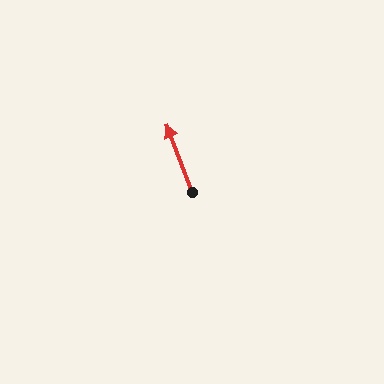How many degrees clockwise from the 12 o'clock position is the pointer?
Approximately 339 degrees.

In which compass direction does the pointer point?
North.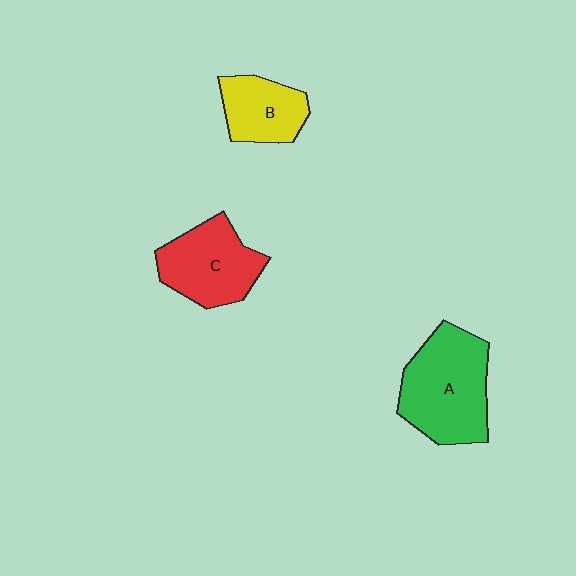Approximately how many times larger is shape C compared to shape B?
Approximately 1.4 times.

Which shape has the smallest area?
Shape B (yellow).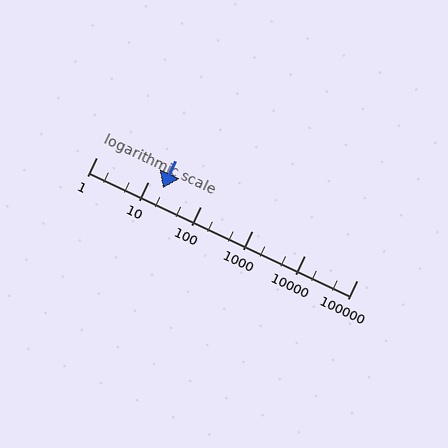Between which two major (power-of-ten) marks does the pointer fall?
The pointer is between 10 and 100.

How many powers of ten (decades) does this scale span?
The scale spans 5 decades, from 1 to 100000.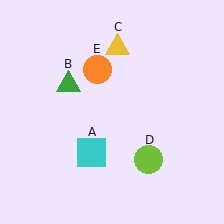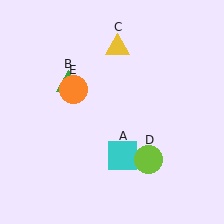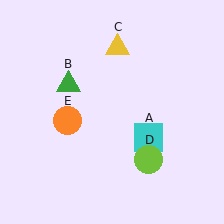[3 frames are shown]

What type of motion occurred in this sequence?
The cyan square (object A), orange circle (object E) rotated counterclockwise around the center of the scene.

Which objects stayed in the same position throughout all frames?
Green triangle (object B) and yellow triangle (object C) and lime circle (object D) remained stationary.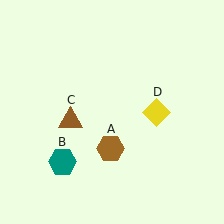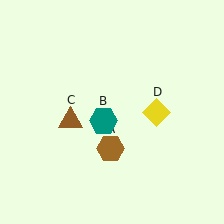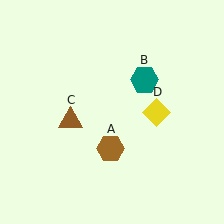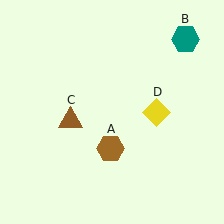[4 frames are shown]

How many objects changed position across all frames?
1 object changed position: teal hexagon (object B).